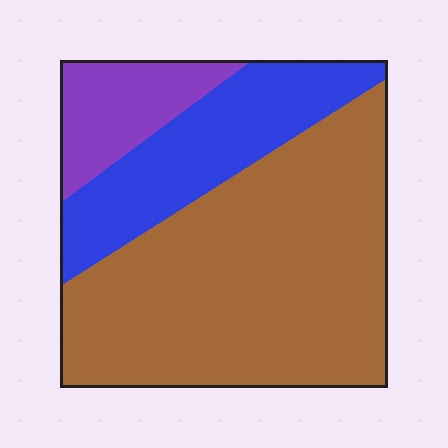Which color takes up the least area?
Purple, at roughly 15%.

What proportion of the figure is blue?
Blue takes up about one quarter (1/4) of the figure.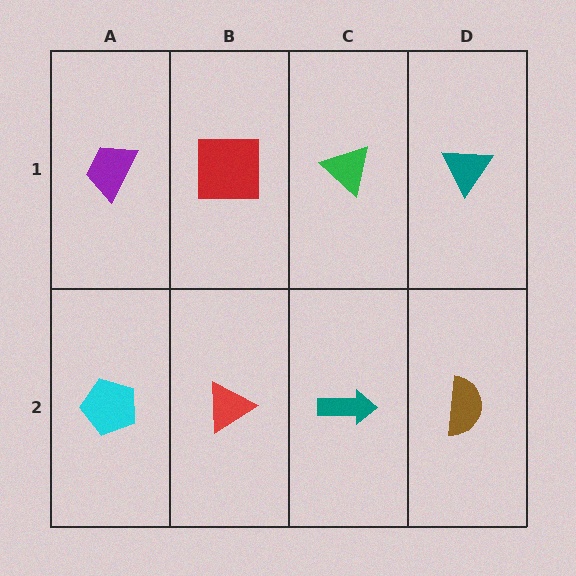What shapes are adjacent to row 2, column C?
A green triangle (row 1, column C), a red triangle (row 2, column B), a brown semicircle (row 2, column D).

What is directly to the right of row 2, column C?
A brown semicircle.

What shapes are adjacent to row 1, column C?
A teal arrow (row 2, column C), a red square (row 1, column B), a teal triangle (row 1, column D).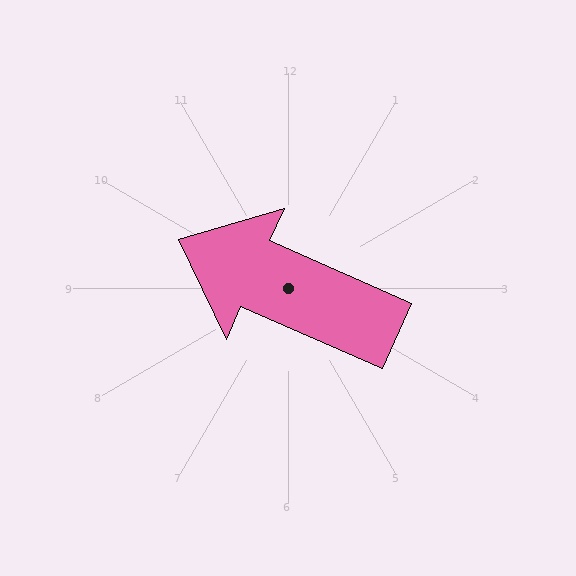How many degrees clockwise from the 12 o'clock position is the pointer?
Approximately 294 degrees.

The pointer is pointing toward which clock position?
Roughly 10 o'clock.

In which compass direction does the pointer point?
Northwest.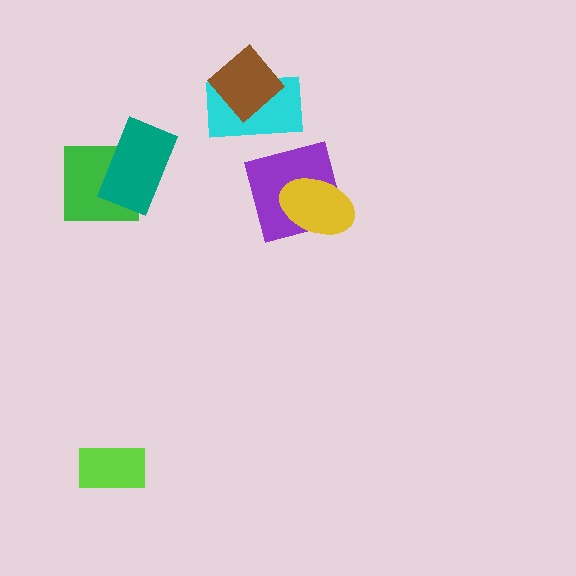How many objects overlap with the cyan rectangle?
1 object overlaps with the cyan rectangle.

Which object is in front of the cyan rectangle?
The brown diamond is in front of the cyan rectangle.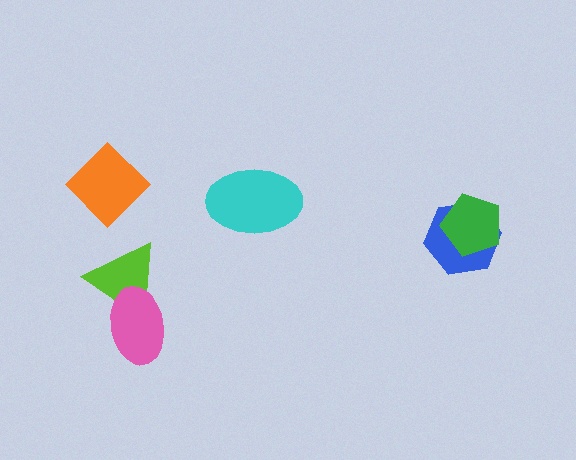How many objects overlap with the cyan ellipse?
0 objects overlap with the cyan ellipse.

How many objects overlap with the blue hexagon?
1 object overlaps with the blue hexagon.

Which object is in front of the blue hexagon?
The green pentagon is in front of the blue hexagon.